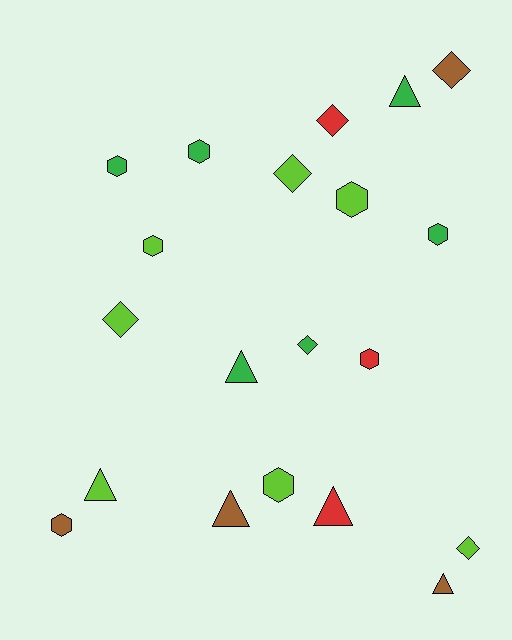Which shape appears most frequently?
Hexagon, with 8 objects.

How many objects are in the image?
There are 20 objects.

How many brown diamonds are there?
There is 1 brown diamond.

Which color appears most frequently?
Lime, with 7 objects.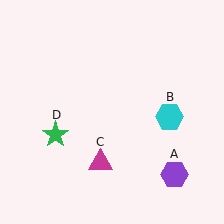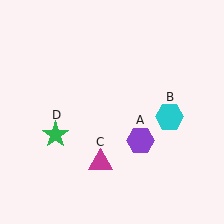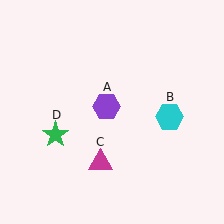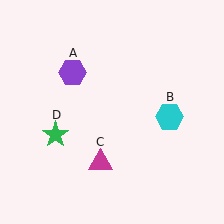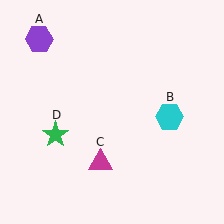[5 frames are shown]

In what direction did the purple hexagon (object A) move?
The purple hexagon (object A) moved up and to the left.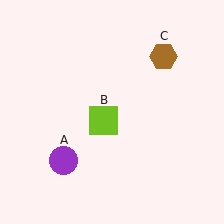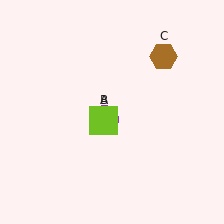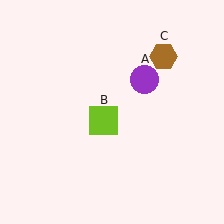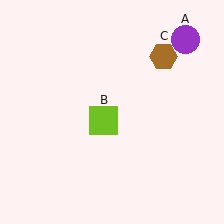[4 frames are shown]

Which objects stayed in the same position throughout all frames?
Lime square (object B) and brown hexagon (object C) remained stationary.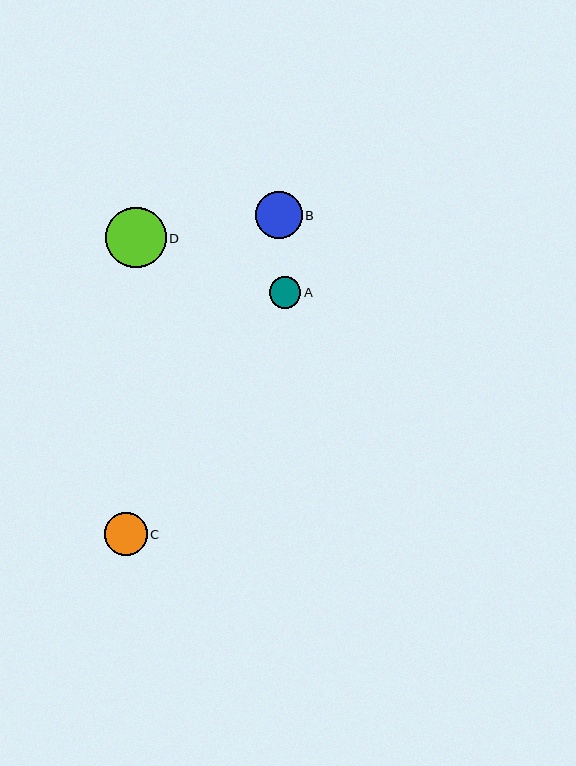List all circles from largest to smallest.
From largest to smallest: D, B, C, A.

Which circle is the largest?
Circle D is the largest with a size of approximately 60 pixels.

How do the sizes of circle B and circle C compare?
Circle B and circle C are approximately the same size.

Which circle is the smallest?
Circle A is the smallest with a size of approximately 32 pixels.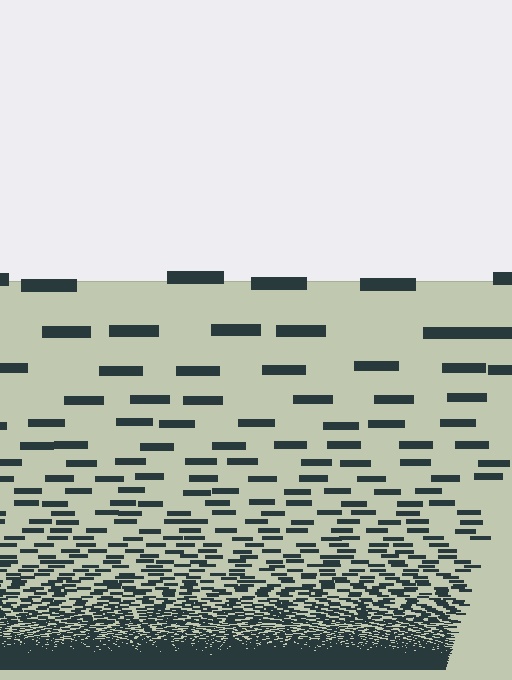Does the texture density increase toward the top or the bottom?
Density increases toward the bottom.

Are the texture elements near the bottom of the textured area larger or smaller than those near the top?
Smaller. The gradient is inverted — elements near the bottom are smaller and denser.